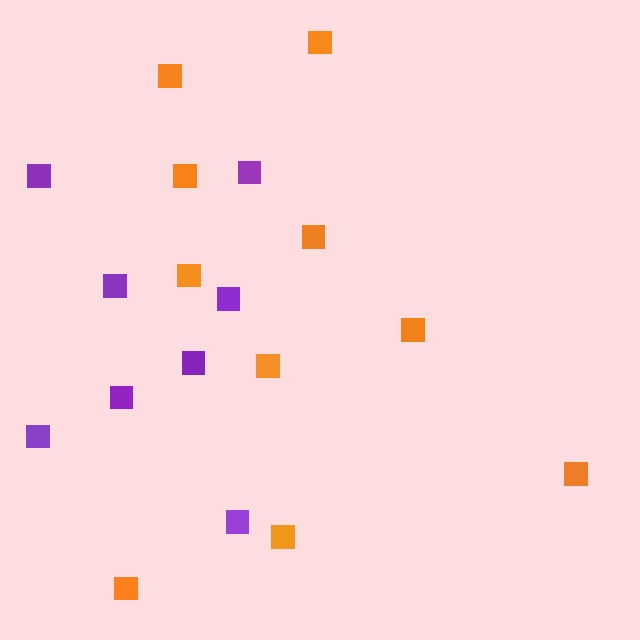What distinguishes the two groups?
There are 2 groups: one group of purple squares (8) and one group of orange squares (10).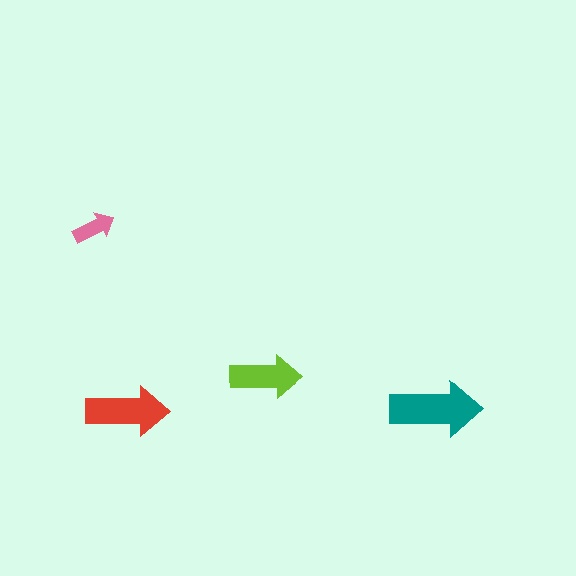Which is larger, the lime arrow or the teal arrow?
The teal one.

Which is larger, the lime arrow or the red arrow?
The red one.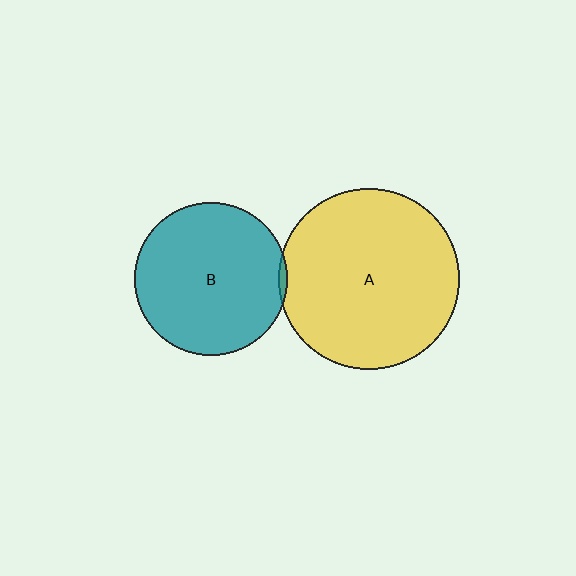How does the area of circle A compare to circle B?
Approximately 1.4 times.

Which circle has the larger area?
Circle A (yellow).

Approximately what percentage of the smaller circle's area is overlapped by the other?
Approximately 5%.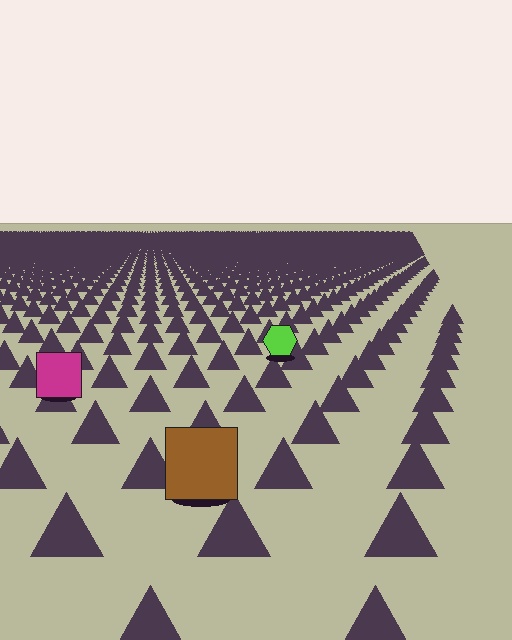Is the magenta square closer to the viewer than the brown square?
No. The brown square is closer — you can tell from the texture gradient: the ground texture is coarser near it.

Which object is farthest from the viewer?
The lime hexagon is farthest from the viewer. It appears smaller and the ground texture around it is denser.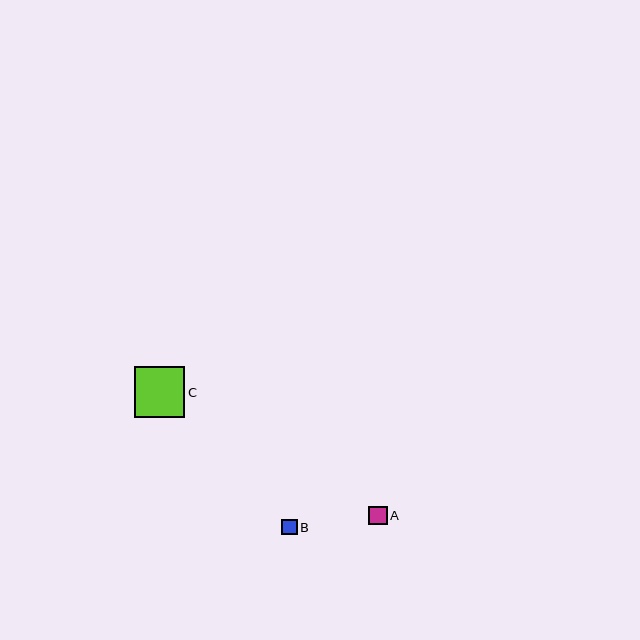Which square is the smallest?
Square B is the smallest with a size of approximately 15 pixels.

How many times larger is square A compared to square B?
Square A is approximately 1.2 times the size of square B.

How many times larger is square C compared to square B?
Square C is approximately 3.3 times the size of square B.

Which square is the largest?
Square C is the largest with a size of approximately 50 pixels.